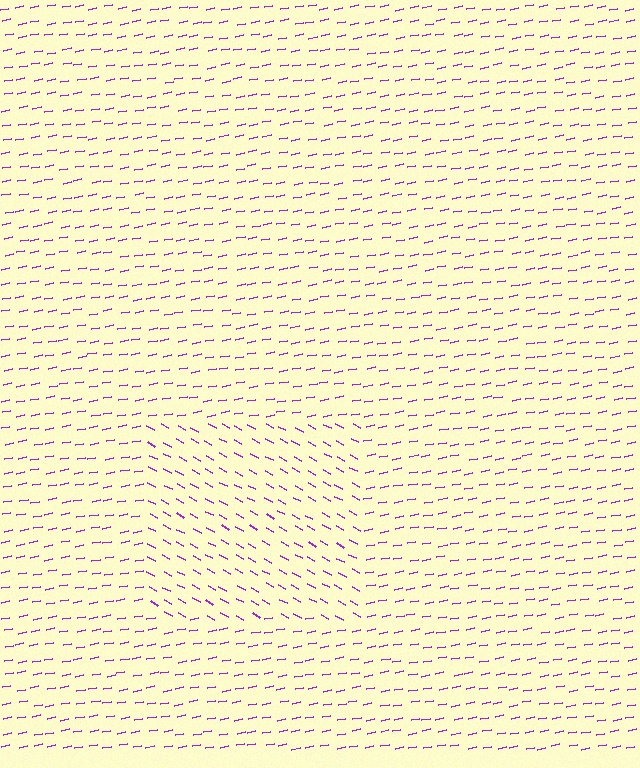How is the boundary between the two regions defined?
The boundary is defined purely by a change in line orientation (approximately 39 degrees difference). All lines are the same color and thickness.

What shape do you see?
I see a rectangle.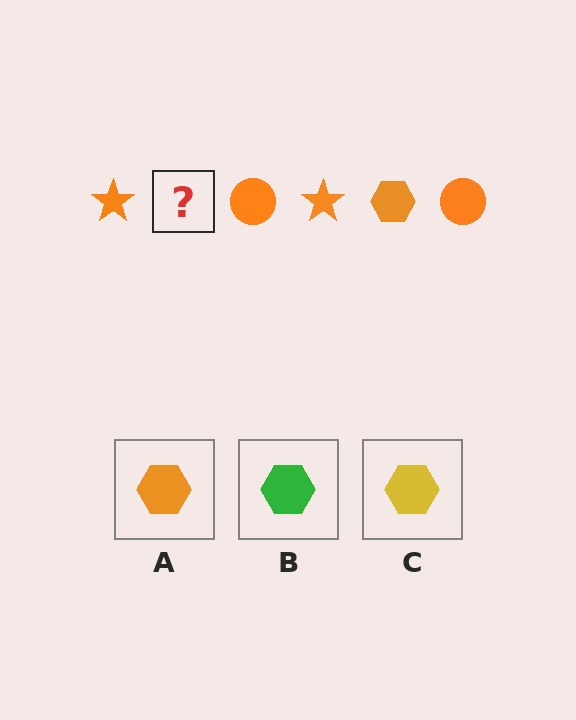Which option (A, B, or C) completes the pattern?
A.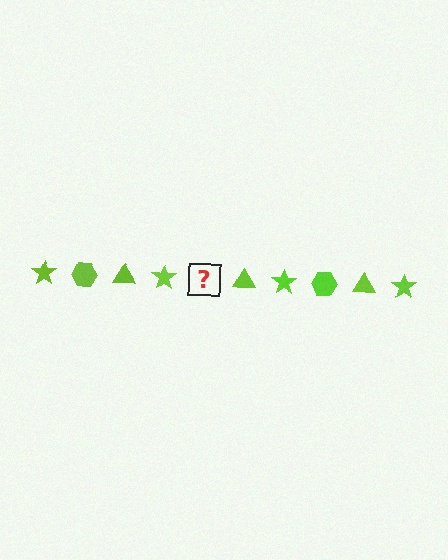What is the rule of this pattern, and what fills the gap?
The rule is that the pattern cycles through star, hexagon, triangle shapes in lime. The gap should be filled with a lime hexagon.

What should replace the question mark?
The question mark should be replaced with a lime hexagon.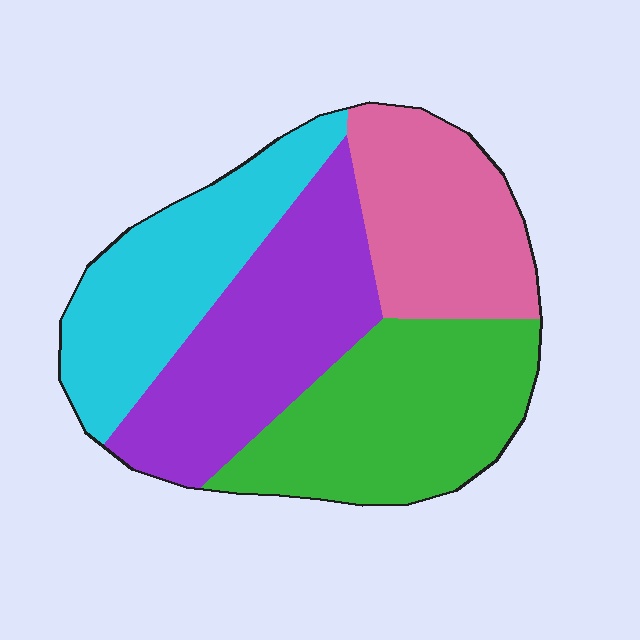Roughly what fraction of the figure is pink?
Pink takes up about one fifth (1/5) of the figure.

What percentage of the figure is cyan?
Cyan takes up between a sixth and a third of the figure.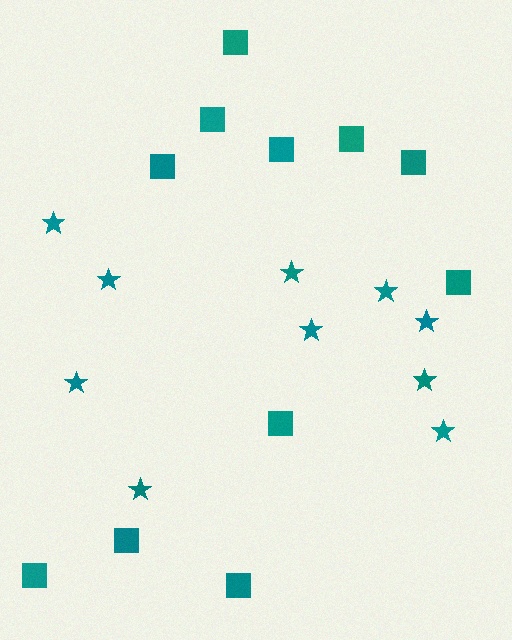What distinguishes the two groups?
There are 2 groups: one group of stars (10) and one group of squares (11).